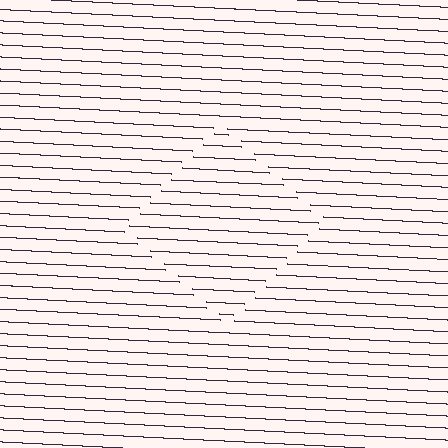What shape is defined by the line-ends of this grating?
An illusory square. The interior of the shape contains the same grating, shifted by half a period — the contour is defined by the phase discontinuity where line-ends from the inner and outer gratings abut.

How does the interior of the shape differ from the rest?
The interior of the shape contains the same grating, shifted by half a period — the contour is defined by the phase discontinuity where line-ends from the inner and outer gratings abut.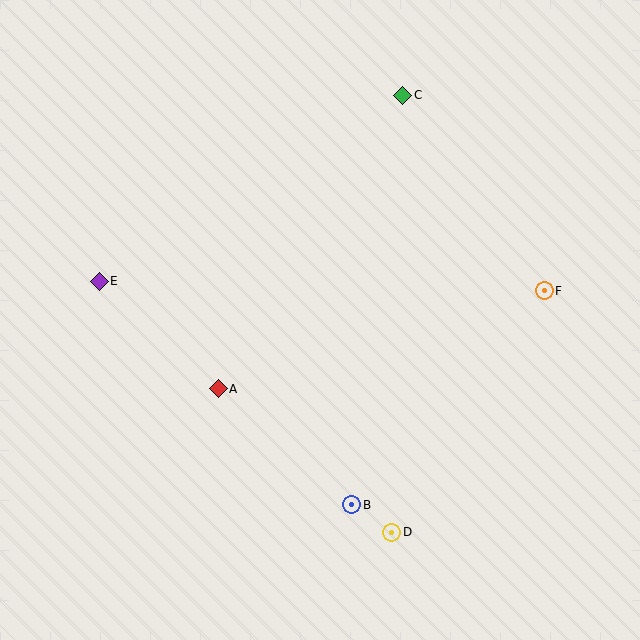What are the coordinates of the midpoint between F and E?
The midpoint between F and E is at (322, 286).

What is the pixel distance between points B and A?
The distance between B and A is 177 pixels.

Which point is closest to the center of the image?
Point A at (218, 389) is closest to the center.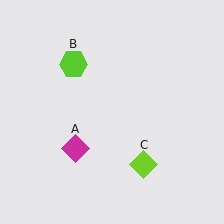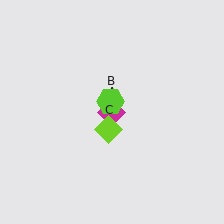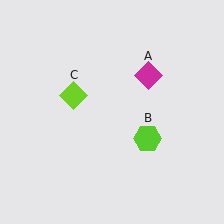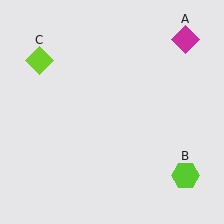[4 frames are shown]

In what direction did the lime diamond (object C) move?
The lime diamond (object C) moved up and to the left.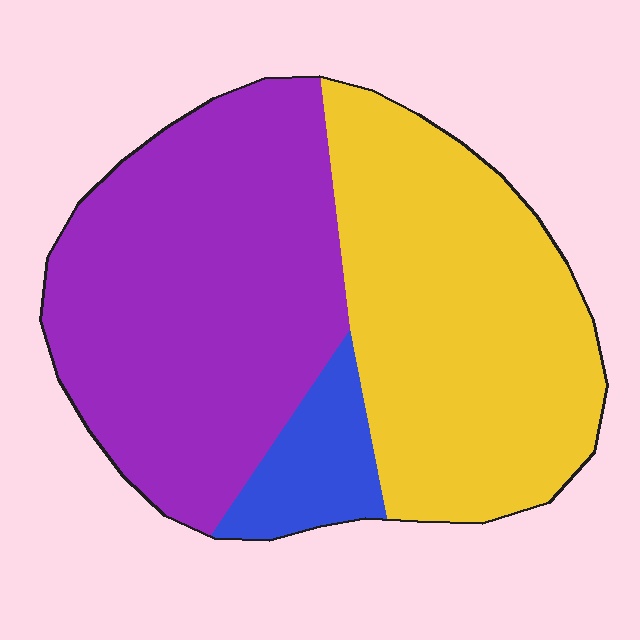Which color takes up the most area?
Purple, at roughly 50%.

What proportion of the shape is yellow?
Yellow covers 43% of the shape.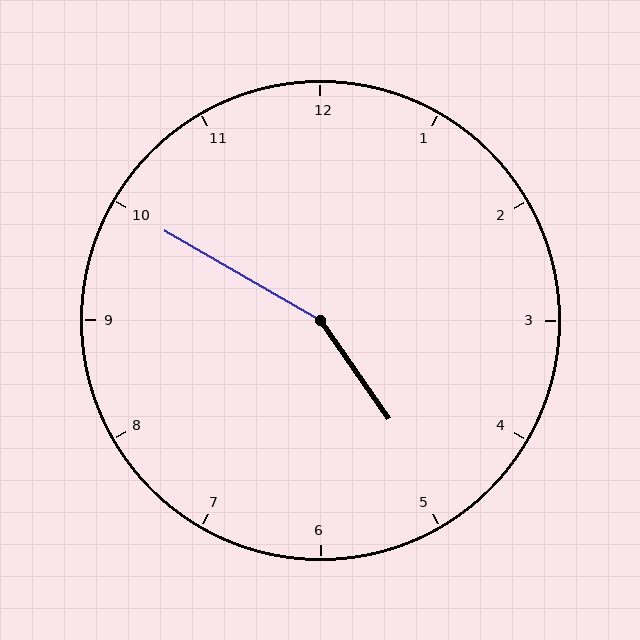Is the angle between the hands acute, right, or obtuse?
It is obtuse.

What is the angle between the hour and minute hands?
Approximately 155 degrees.